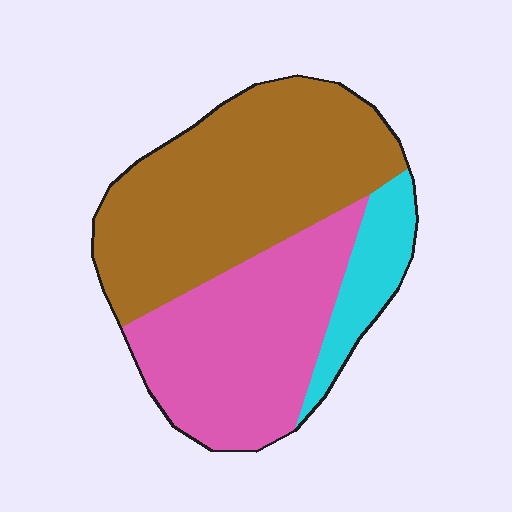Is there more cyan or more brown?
Brown.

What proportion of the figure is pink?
Pink covers around 40% of the figure.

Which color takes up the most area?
Brown, at roughly 50%.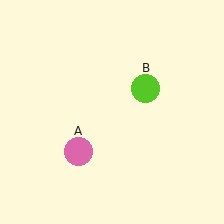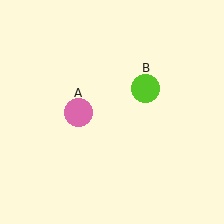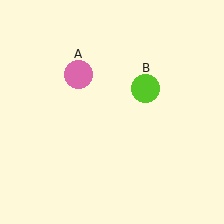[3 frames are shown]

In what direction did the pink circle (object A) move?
The pink circle (object A) moved up.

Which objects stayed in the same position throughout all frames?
Lime circle (object B) remained stationary.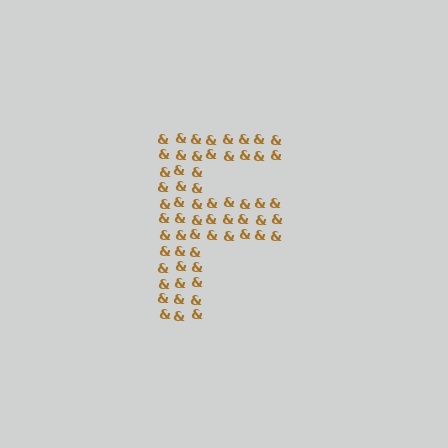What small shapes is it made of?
It is made of small ampersands.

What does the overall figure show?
The overall figure shows the letter F.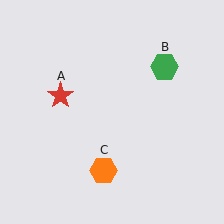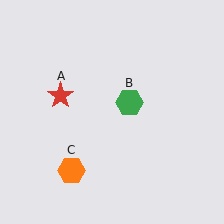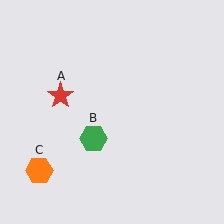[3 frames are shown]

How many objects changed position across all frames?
2 objects changed position: green hexagon (object B), orange hexagon (object C).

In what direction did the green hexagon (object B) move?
The green hexagon (object B) moved down and to the left.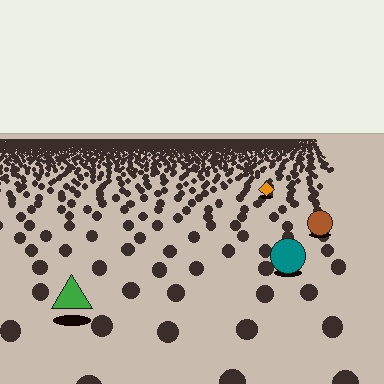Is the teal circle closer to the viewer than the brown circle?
Yes. The teal circle is closer — you can tell from the texture gradient: the ground texture is coarser near it.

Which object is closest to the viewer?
The green triangle is closest. The texture marks near it are larger and more spread out.